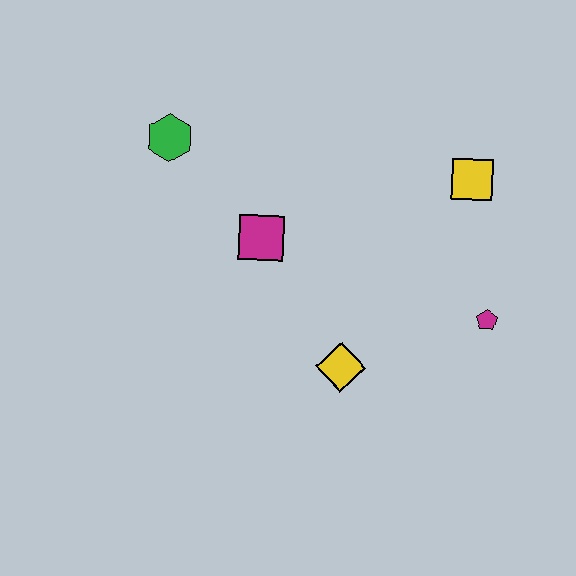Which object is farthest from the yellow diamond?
The green hexagon is farthest from the yellow diamond.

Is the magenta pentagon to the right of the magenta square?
Yes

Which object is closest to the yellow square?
The magenta pentagon is closest to the yellow square.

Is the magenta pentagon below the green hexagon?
Yes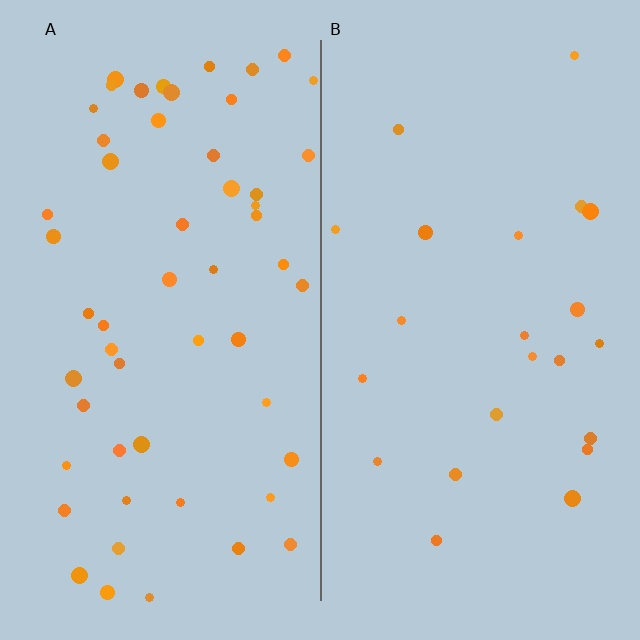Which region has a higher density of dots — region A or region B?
A (the left).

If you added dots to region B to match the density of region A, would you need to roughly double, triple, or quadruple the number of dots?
Approximately double.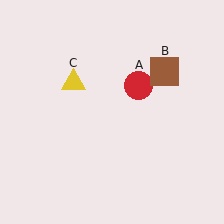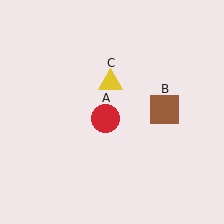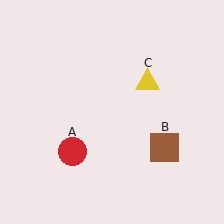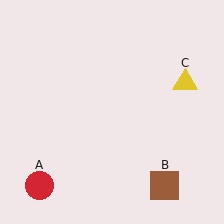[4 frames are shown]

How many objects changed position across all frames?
3 objects changed position: red circle (object A), brown square (object B), yellow triangle (object C).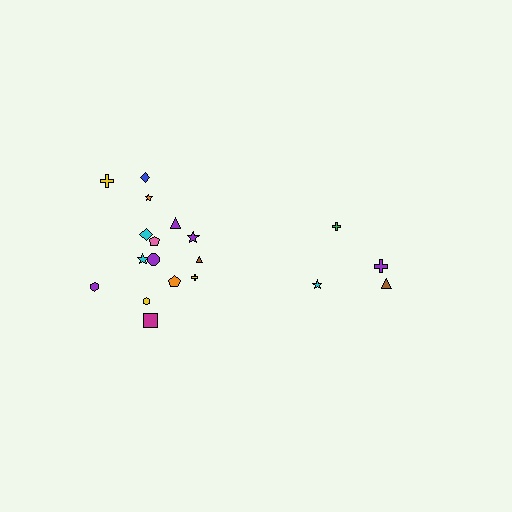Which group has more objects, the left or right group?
The left group.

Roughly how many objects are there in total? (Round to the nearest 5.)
Roughly 20 objects in total.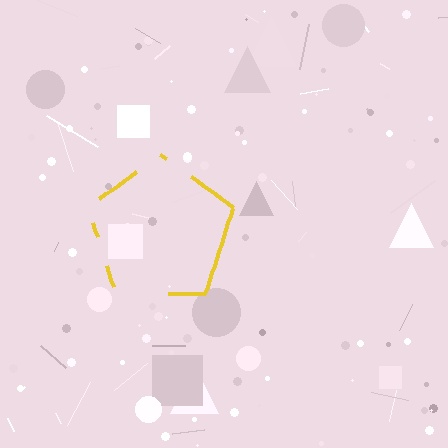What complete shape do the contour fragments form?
The contour fragments form a pentagon.